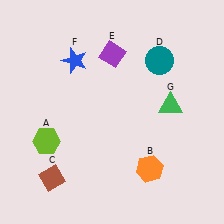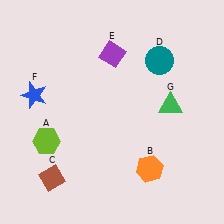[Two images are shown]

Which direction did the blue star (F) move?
The blue star (F) moved left.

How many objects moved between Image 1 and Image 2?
1 object moved between the two images.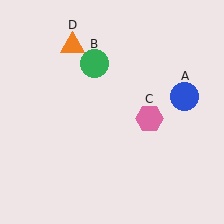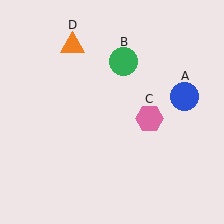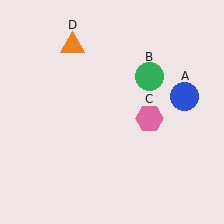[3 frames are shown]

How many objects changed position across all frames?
1 object changed position: green circle (object B).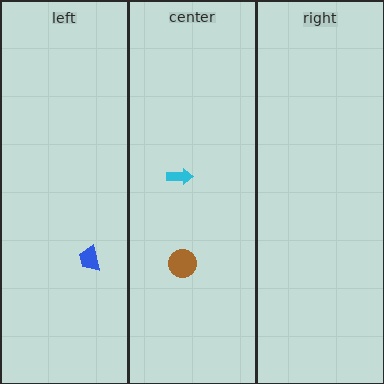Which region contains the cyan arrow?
The center region.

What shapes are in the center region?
The brown circle, the cyan arrow.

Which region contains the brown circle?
The center region.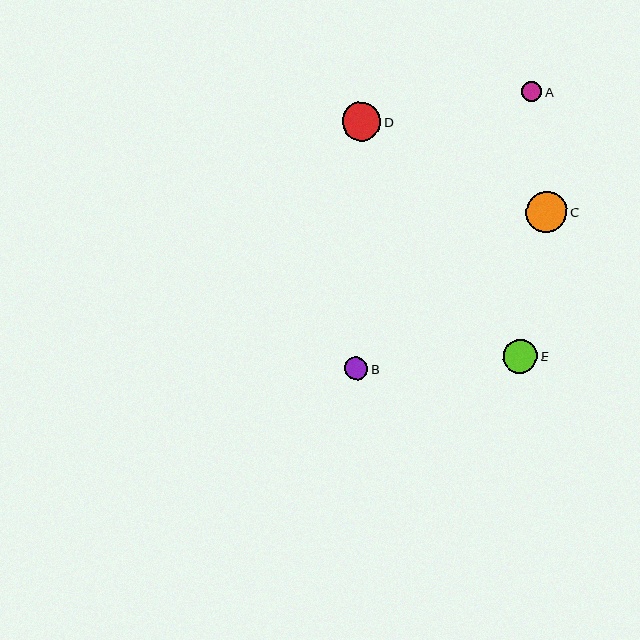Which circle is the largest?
Circle C is the largest with a size of approximately 41 pixels.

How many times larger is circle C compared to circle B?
Circle C is approximately 1.8 times the size of circle B.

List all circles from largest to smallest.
From largest to smallest: C, D, E, B, A.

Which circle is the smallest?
Circle A is the smallest with a size of approximately 20 pixels.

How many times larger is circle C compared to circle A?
Circle C is approximately 2.0 times the size of circle A.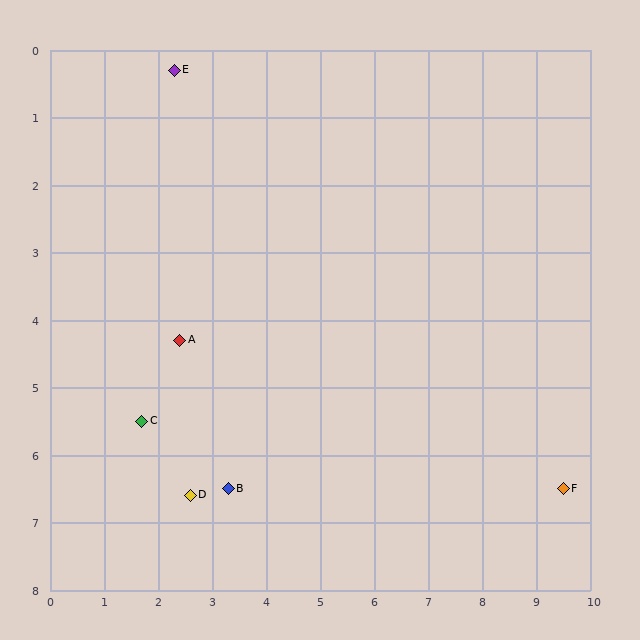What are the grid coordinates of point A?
Point A is at approximately (2.4, 4.3).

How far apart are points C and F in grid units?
Points C and F are about 7.9 grid units apart.